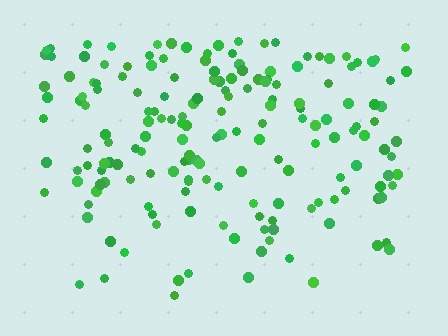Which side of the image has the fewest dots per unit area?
The bottom.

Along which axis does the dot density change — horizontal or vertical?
Vertical.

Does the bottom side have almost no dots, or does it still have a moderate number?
Still a moderate number, just noticeably fewer than the top.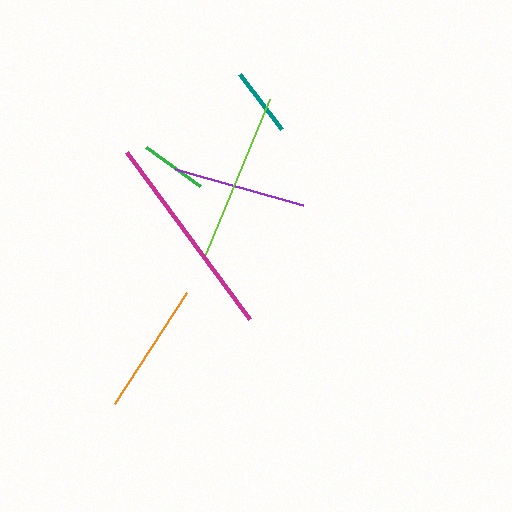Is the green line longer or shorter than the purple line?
The purple line is longer than the green line.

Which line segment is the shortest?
The green line is the shortest at approximately 67 pixels.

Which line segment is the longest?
The magenta line is the longest at approximately 208 pixels.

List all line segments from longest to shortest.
From longest to shortest: magenta, lime, purple, orange, teal, green.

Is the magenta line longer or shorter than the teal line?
The magenta line is longer than the teal line.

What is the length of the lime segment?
The lime segment is approximately 167 pixels long.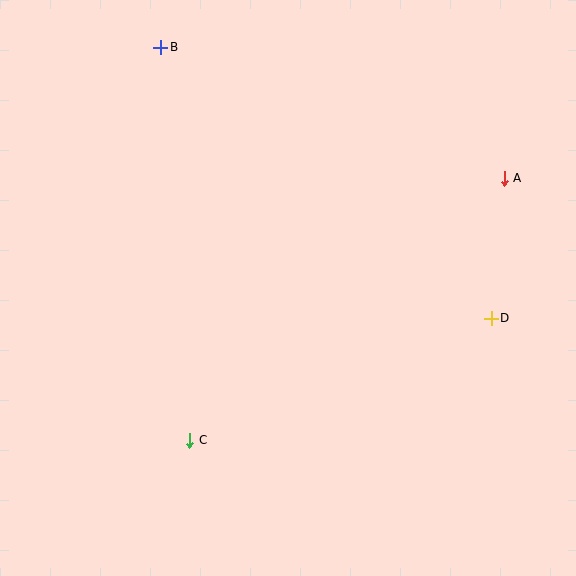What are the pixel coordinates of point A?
Point A is at (504, 178).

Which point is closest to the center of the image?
Point C at (190, 440) is closest to the center.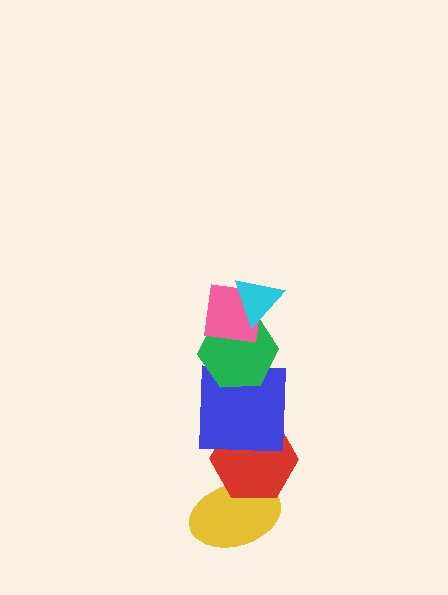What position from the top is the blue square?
The blue square is 4th from the top.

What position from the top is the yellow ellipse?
The yellow ellipse is 6th from the top.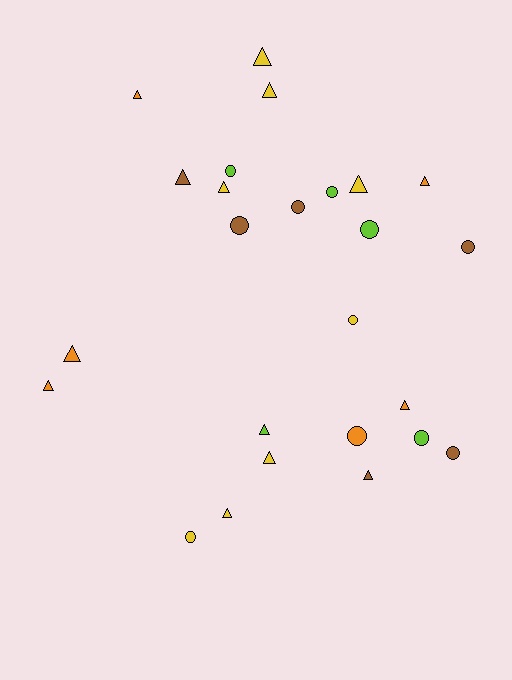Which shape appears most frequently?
Triangle, with 14 objects.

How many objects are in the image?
There are 25 objects.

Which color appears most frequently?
Yellow, with 8 objects.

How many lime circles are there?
There are 4 lime circles.